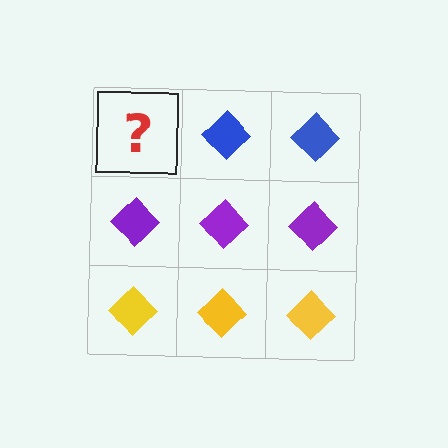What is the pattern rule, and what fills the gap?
The rule is that each row has a consistent color. The gap should be filled with a blue diamond.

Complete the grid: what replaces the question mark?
The question mark should be replaced with a blue diamond.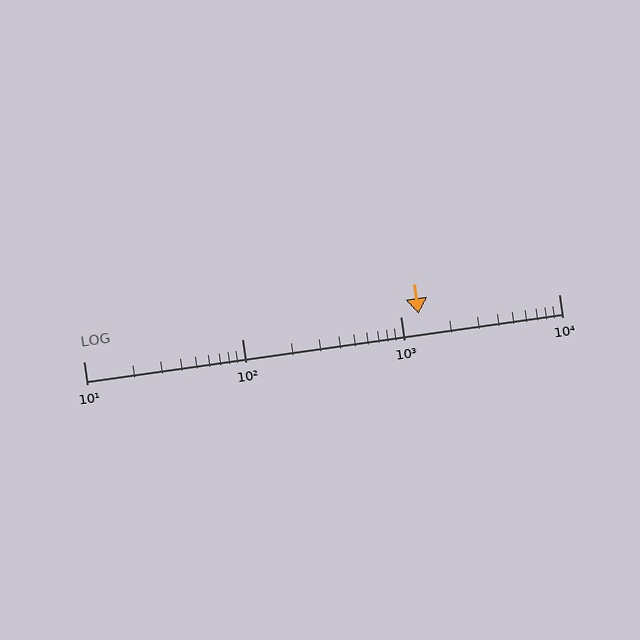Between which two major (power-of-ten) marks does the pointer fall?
The pointer is between 1000 and 10000.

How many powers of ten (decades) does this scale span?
The scale spans 3 decades, from 10 to 10000.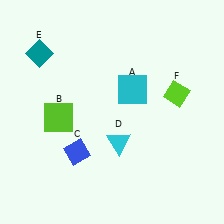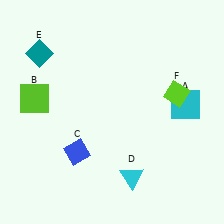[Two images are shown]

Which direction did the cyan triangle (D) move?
The cyan triangle (D) moved down.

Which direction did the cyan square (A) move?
The cyan square (A) moved right.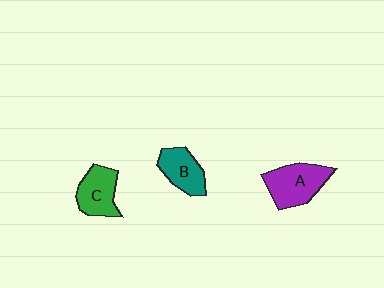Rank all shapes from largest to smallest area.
From largest to smallest: A (purple), C (green), B (teal).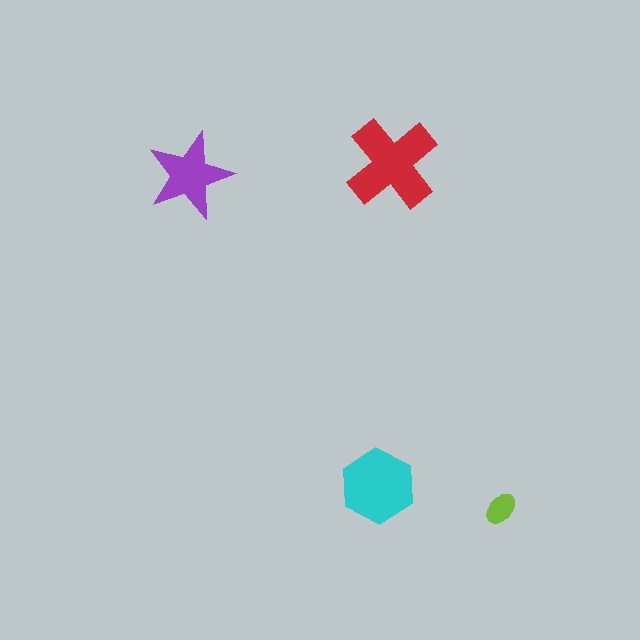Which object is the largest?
The red cross.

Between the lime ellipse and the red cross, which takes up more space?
The red cross.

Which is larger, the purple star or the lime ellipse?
The purple star.